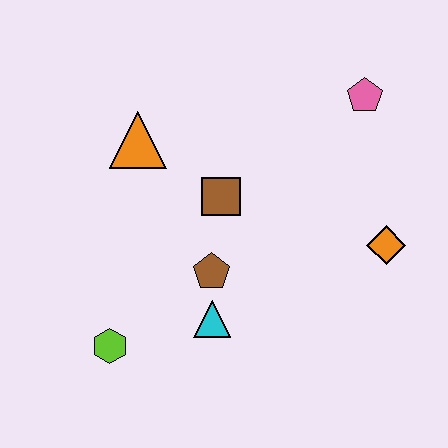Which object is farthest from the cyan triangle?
The pink pentagon is farthest from the cyan triangle.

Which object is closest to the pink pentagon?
The orange diamond is closest to the pink pentagon.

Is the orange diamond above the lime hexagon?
Yes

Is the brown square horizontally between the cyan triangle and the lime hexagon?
No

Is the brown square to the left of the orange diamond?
Yes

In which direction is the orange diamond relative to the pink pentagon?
The orange diamond is below the pink pentagon.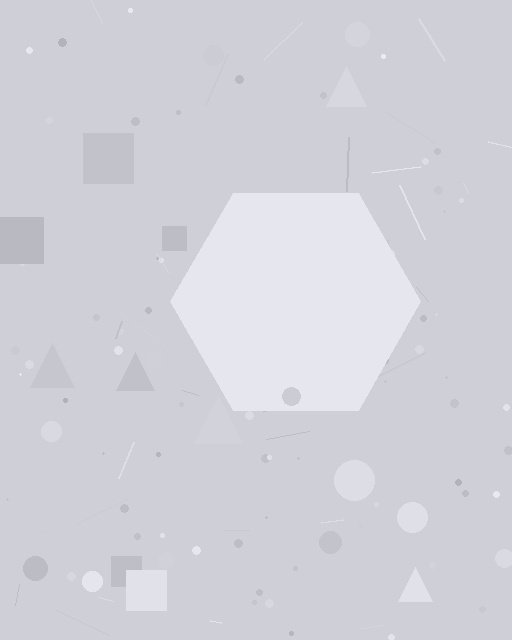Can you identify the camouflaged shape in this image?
The camouflaged shape is a hexagon.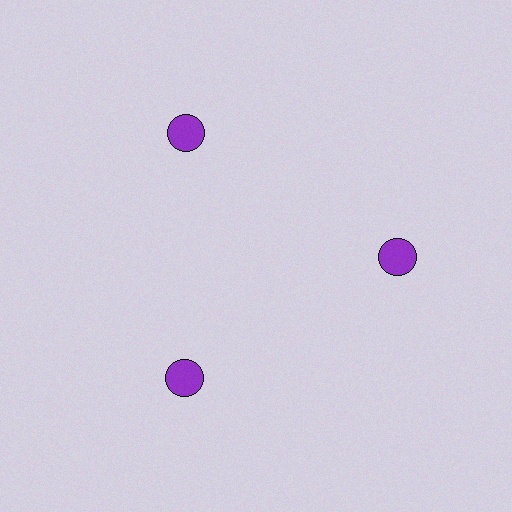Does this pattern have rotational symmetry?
Yes, this pattern has 3-fold rotational symmetry. It looks the same after rotating 120 degrees around the center.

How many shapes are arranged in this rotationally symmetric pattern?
There are 3 shapes, arranged in 3 groups of 1.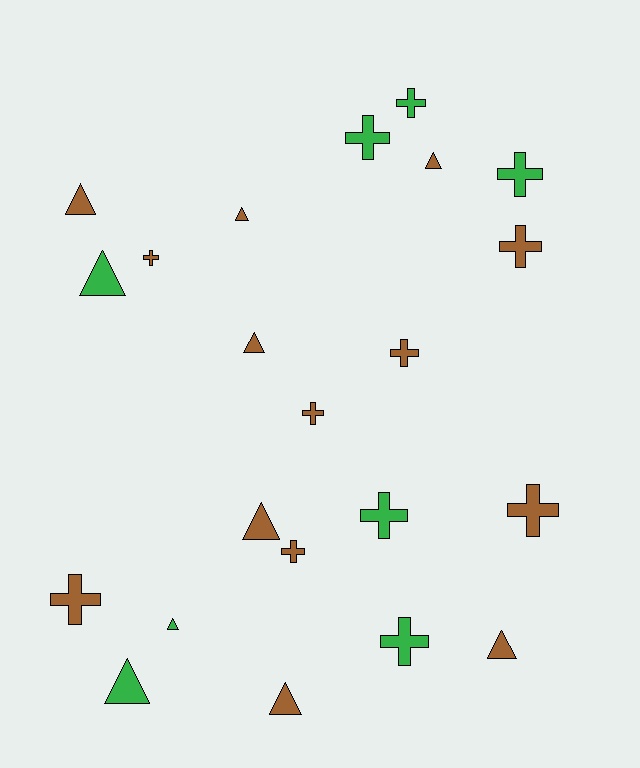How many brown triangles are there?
There are 7 brown triangles.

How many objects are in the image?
There are 22 objects.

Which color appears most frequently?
Brown, with 14 objects.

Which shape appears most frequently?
Cross, with 12 objects.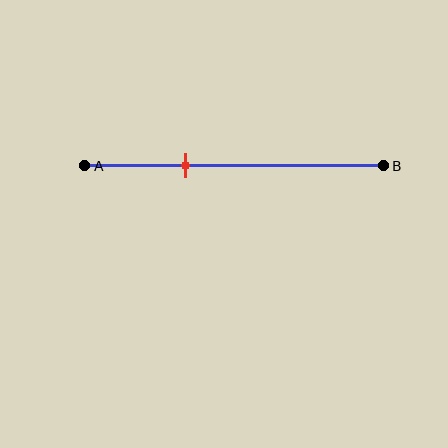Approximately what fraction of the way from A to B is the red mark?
The red mark is approximately 35% of the way from A to B.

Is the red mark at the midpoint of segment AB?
No, the mark is at about 35% from A, not at the 50% midpoint.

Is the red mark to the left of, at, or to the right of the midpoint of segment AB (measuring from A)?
The red mark is to the left of the midpoint of segment AB.